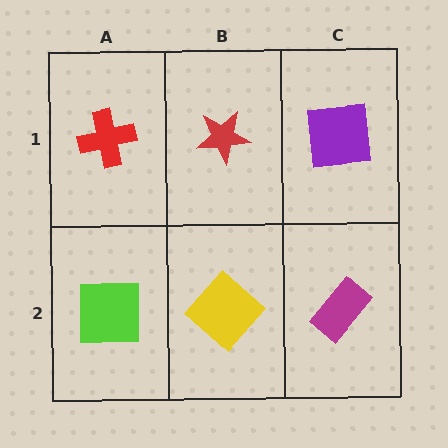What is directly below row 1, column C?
A magenta rectangle.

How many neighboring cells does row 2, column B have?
3.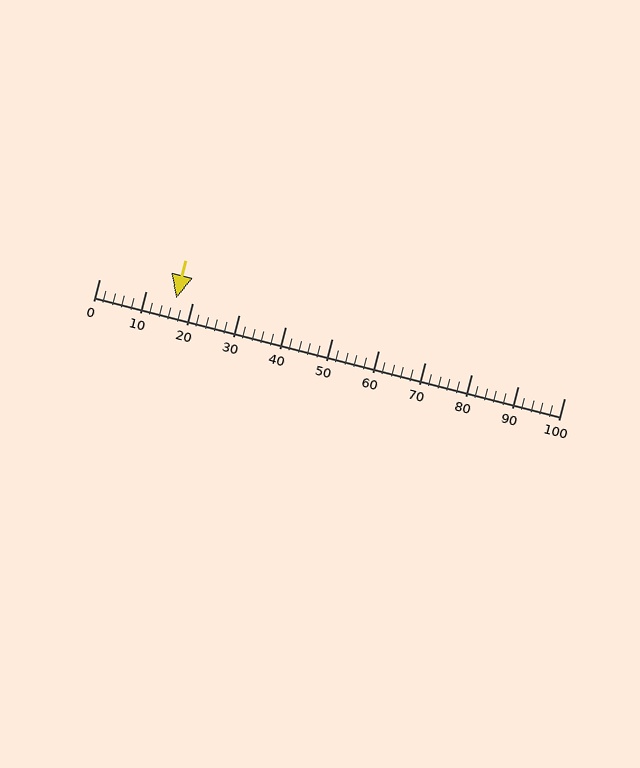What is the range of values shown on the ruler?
The ruler shows values from 0 to 100.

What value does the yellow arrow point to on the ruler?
The yellow arrow points to approximately 16.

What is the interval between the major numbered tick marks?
The major tick marks are spaced 10 units apart.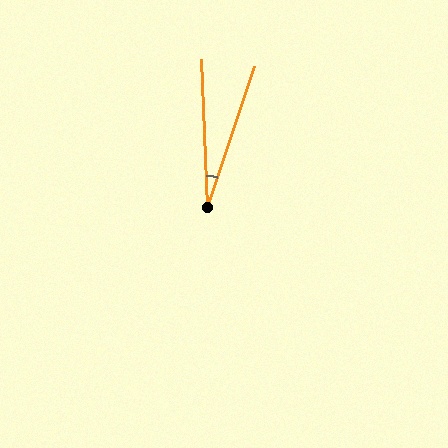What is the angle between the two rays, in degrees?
Approximately 21 degrees.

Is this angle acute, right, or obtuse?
It is acute.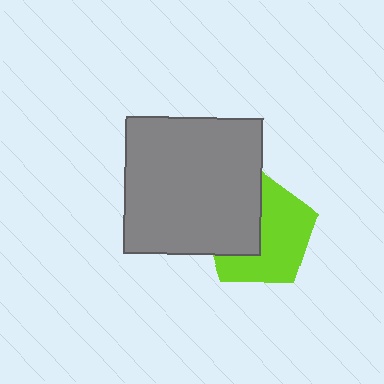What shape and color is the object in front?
The object in front is a gray square.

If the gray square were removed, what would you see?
You would see the complete lime pentagon.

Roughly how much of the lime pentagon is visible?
About half of it is visible (roughly 60%).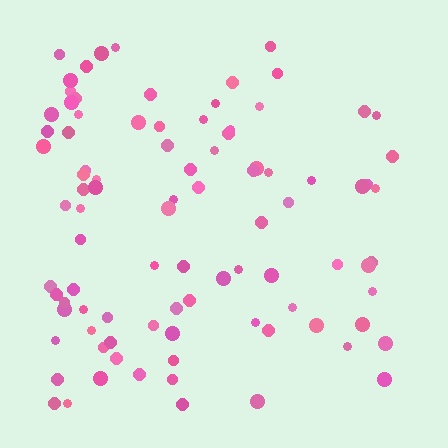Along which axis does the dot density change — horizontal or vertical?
Horizontal.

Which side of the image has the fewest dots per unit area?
The right.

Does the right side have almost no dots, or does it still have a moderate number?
Still a moderate number, just noticeably fewer than the left.